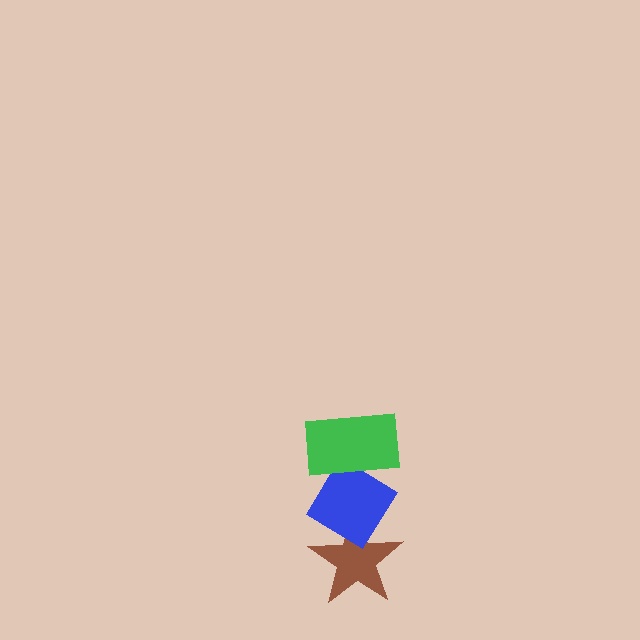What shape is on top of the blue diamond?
The green rectangle is on top of the blue diamond.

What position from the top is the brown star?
The brown star is 3rd from the top.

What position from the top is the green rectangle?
The green rectangle is 1st from the top.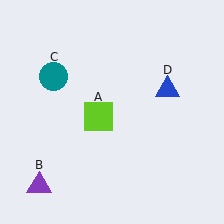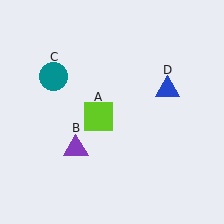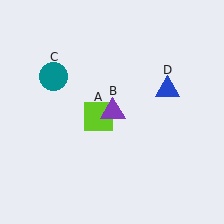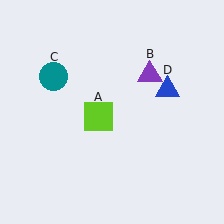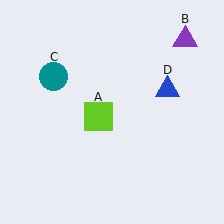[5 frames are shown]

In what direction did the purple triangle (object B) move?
The purple triangle (object B) moved up and to the right.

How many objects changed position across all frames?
1 object changed position: purple triangle (object B).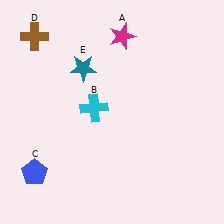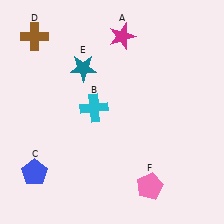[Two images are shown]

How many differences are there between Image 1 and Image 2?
There is 1 difference between the two images.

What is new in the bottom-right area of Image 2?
A pink pentagon (F) was added in the bottom-right area of Image 2.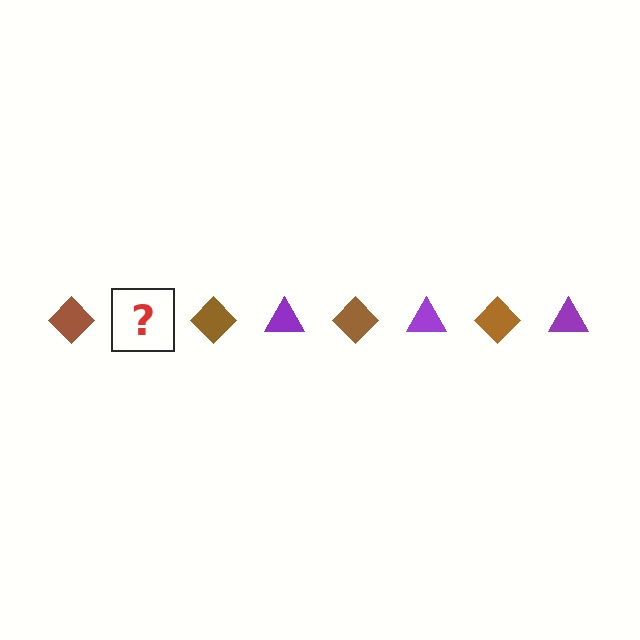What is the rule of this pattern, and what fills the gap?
The rule is that the pattern alternates between brown diamond and purple triangle. The gap should be filled with a purple triangle.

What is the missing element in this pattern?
The missing element is a purple triangle.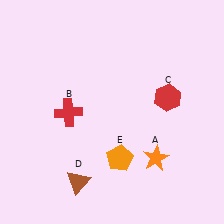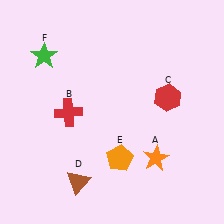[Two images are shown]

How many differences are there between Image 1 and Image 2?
There is 1 difference between the two images.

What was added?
A green star (F) was added in Image 2.